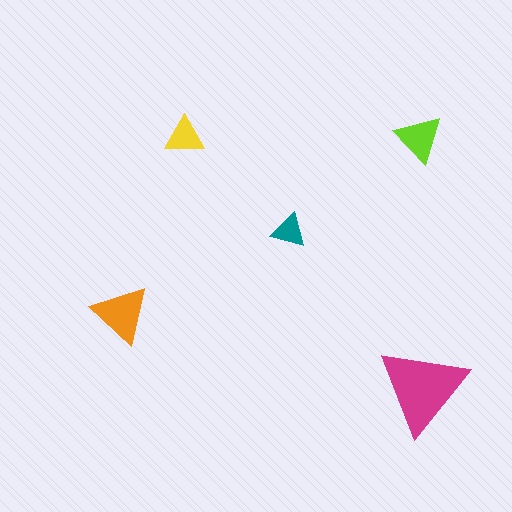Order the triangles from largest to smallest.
the magenta one, the orange one, the lime one, the yellow one, the teal one.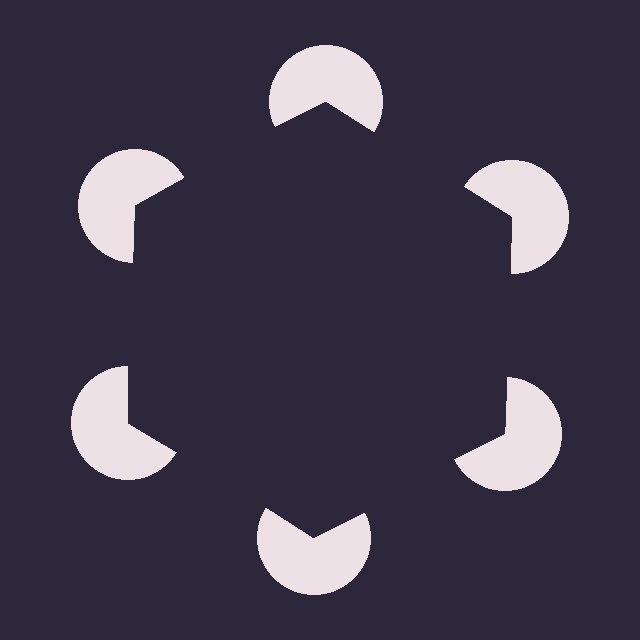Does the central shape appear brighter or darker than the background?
It typically appears slightly darker than the background, even though no actual brightness change is drawn.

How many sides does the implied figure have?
6 sides.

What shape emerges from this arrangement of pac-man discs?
An illusory hexagon — its edges are inferred from the aligned wedge cuts in the pac-man discs, not physically drawn.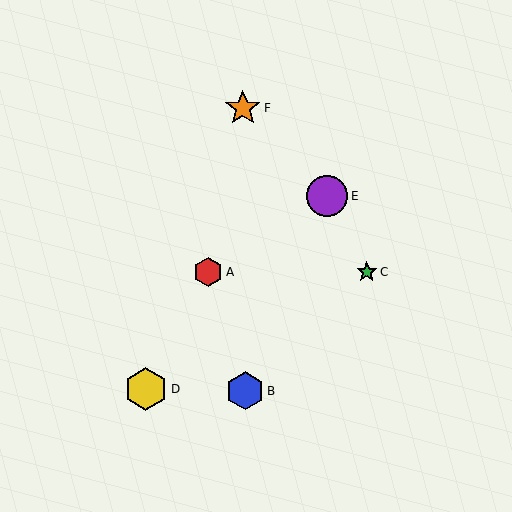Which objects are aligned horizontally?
Objects A, C are aligned horizontally.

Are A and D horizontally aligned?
No, A is at y≈272 and D is at y≈389.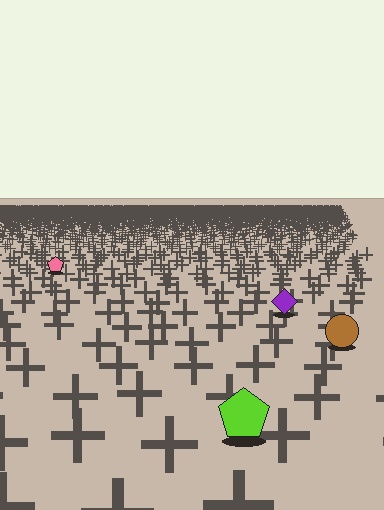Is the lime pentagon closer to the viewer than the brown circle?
Yes. The lime pentagon is closer — you can tell from the texture gradient: the ground texture is coarser near it.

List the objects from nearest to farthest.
From nearest to farthest: the lime pentagon, the brown circle, the purple diamond, the pink pentagon.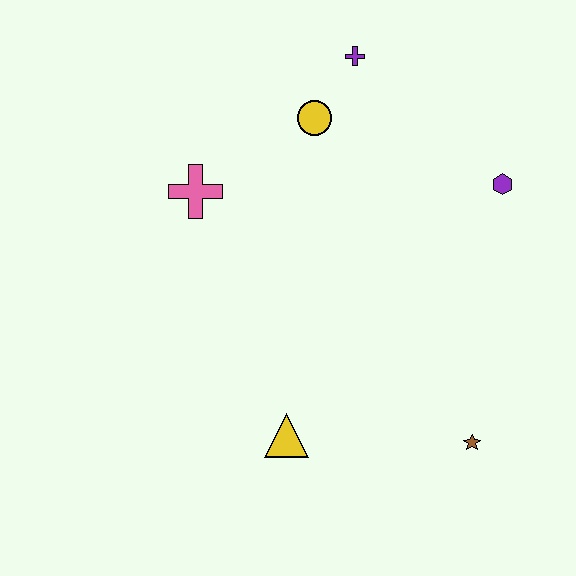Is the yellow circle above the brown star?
Yes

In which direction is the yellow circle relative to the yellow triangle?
The yellow circle is above the yellow triangle.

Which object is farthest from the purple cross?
The brown star is farthest from the purple cross.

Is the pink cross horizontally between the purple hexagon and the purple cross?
No